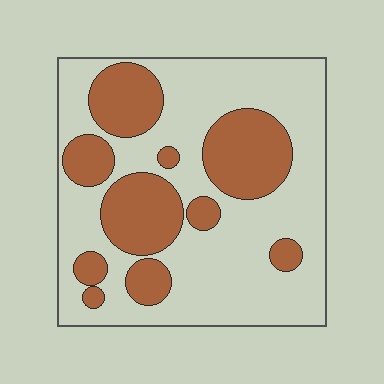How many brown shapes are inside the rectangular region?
10.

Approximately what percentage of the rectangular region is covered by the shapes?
Approximately 35%.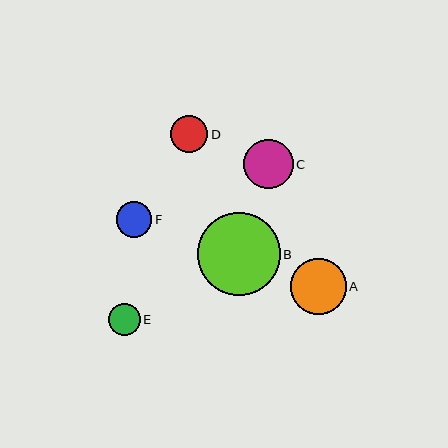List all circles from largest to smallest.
From largest to smallest: B, A, C, D, F, E.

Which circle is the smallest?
Circle E is the smallest with a size of approximately 32 pixels.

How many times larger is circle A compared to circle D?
Circle A is approximately 1.5 times the size of circle D.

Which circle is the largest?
Circle B is the largest with a size of approximately 83 pixels.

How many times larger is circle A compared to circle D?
Circle A is approximately 1.5 times the size of circle D.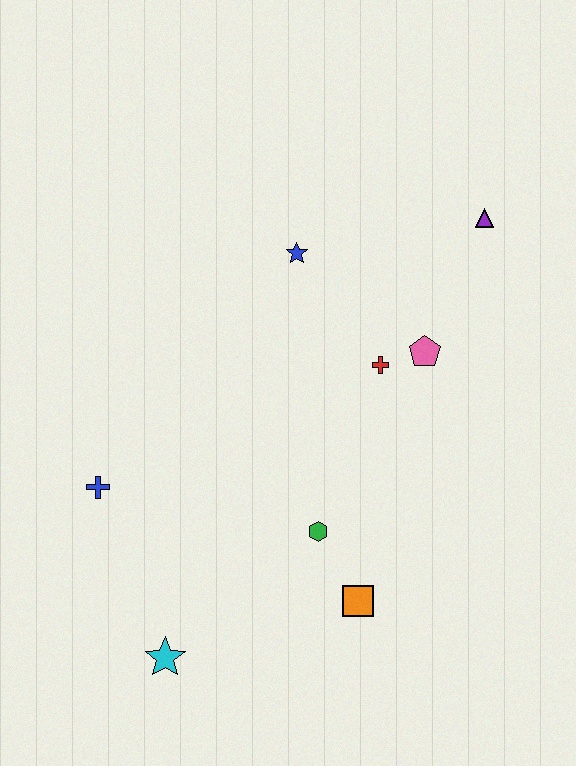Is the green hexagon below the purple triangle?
Yes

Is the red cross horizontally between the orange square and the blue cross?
No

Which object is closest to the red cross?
The pink pentagon is closest to the red cross.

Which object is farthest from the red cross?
The cyan star is farthest from the red cross.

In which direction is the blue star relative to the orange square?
The blue star is above the orange square.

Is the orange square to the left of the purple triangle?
Yes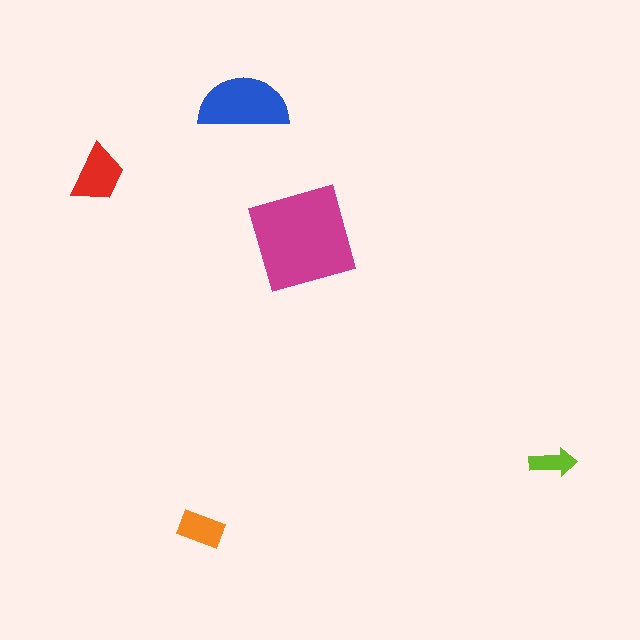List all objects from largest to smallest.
The magenta diamond, the blue semicircle, the red trapezoid, the orange rectangle, the lime arrow.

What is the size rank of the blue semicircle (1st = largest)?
2nd.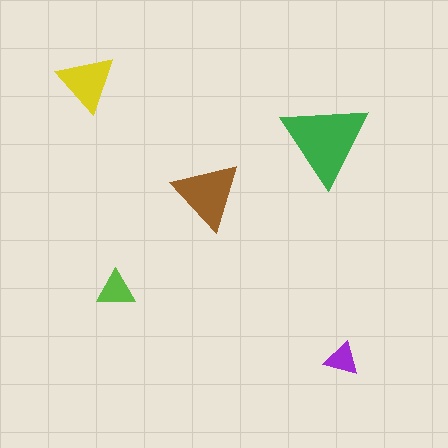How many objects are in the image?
There are 5 objects in the image.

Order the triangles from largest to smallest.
the green one, the brown one, the yellow one, the lime one, the purple one.